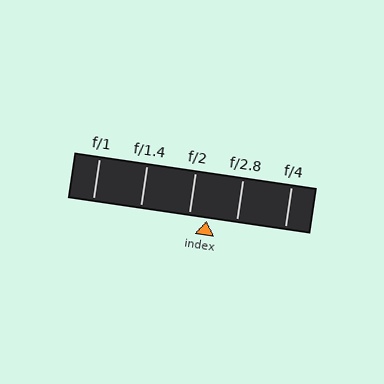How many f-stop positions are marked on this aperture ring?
There are 5 f-stop positions marked.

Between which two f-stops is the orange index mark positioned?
The index mark is between f/2 and f/2.8.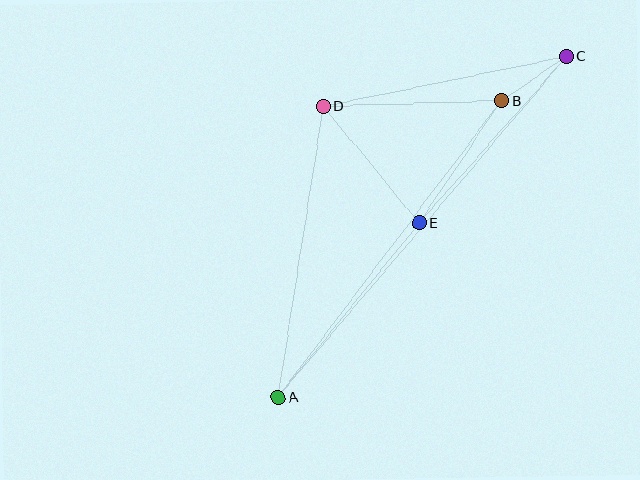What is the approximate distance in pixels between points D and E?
The distance between D and E is approximately 151 pixels.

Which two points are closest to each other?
Points B and C are closest to each other.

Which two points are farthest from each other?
Points A and C are farthest from each other.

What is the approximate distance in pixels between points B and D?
The distance between B and D is approximately 179 pixels.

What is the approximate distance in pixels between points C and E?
The distance between C and E is approximately 223 pixels.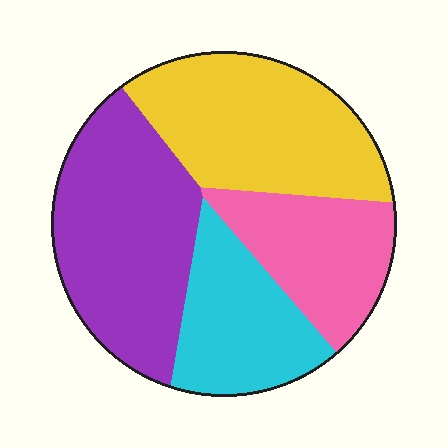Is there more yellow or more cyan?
Yellow.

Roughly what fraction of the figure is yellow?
Yellow covers 29% of the figure.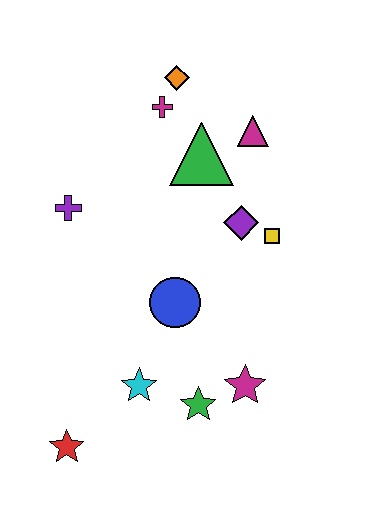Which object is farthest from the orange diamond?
The red star is farthest from the orange diamond.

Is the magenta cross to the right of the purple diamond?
No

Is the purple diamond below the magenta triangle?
Yes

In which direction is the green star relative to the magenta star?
The green star is to the left of the magenta star.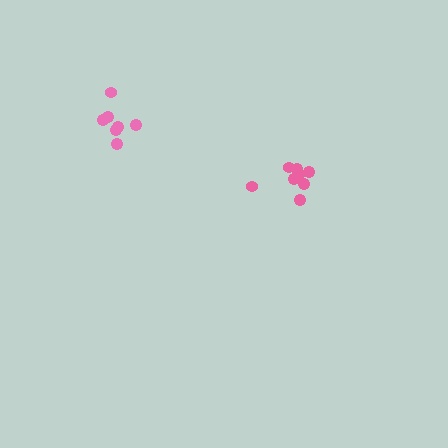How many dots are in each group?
Group 1: 7 dots, Group 2: 8 dots (15 total).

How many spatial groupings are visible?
There are 2 spatial groupings.